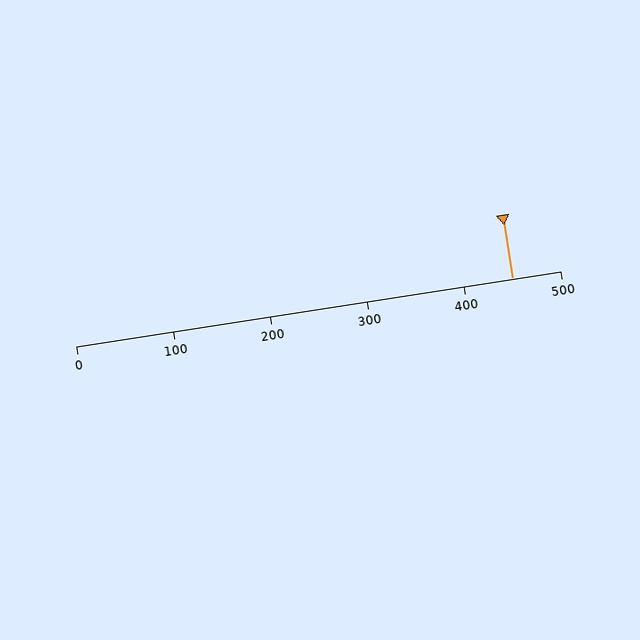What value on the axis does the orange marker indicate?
The marker indicates approximately 450.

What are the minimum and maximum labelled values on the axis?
The axis runs from 0 to 500.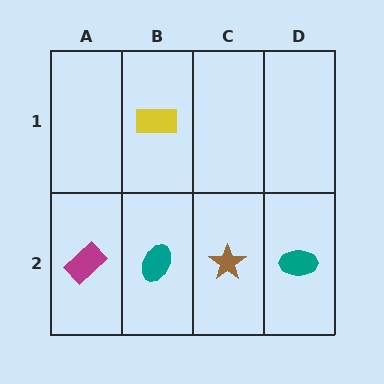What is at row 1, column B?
A yellow rectangle.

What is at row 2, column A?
A magenta rectangle.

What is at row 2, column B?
A teal ellipse.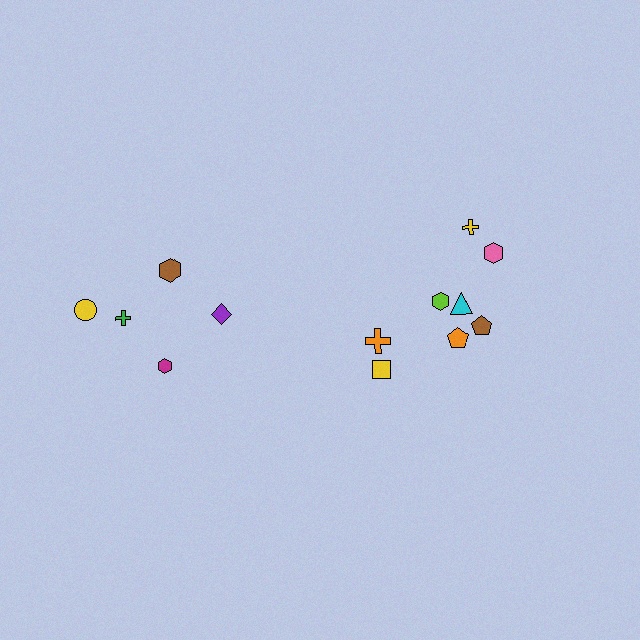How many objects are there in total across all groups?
There are 13 objects.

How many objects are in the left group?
There are 5 objects.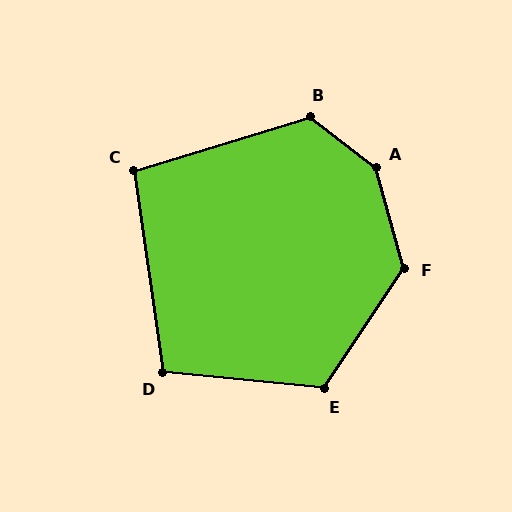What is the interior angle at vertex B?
Approximately 125 degrees (obtuse).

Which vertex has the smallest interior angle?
C, at approximately 99 degrees.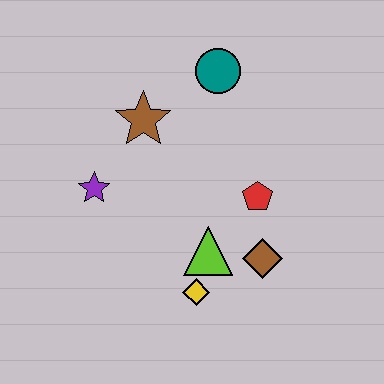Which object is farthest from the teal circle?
The yellow diamond is farthest from the teal circle.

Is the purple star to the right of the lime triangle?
No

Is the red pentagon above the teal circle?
No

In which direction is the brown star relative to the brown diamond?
The brown star is above the brown diamond.